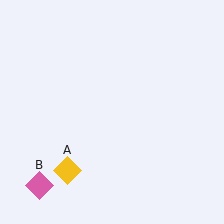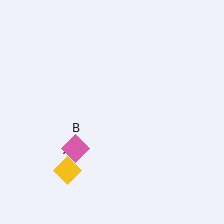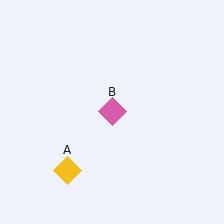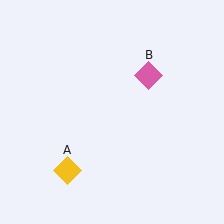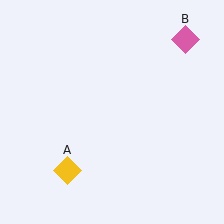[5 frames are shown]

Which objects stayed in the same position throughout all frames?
Yellow diamond (object A) remained stationary.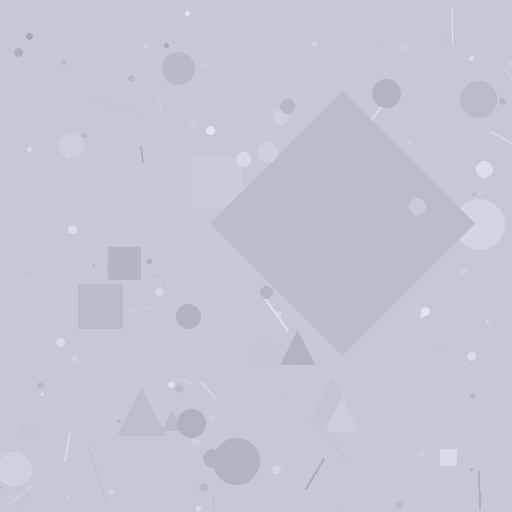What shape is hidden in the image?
A diamond is hidden in the image.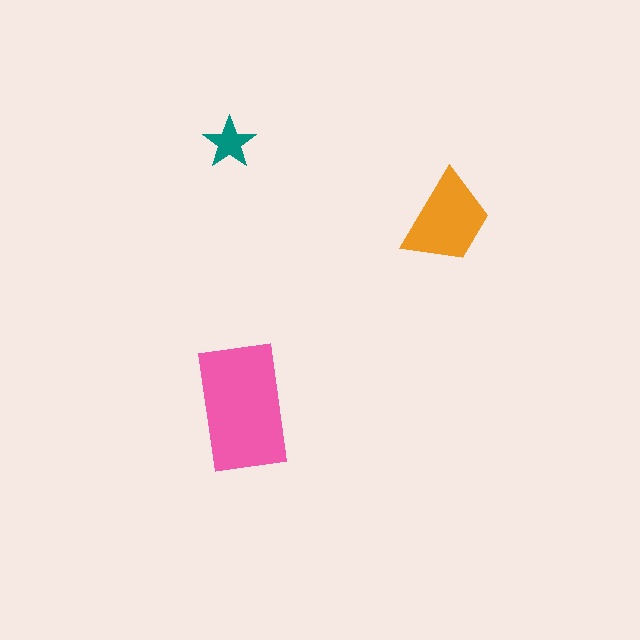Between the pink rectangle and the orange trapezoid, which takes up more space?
The pink rectangle.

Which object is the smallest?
The teal star.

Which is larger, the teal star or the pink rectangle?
The pink rectangle.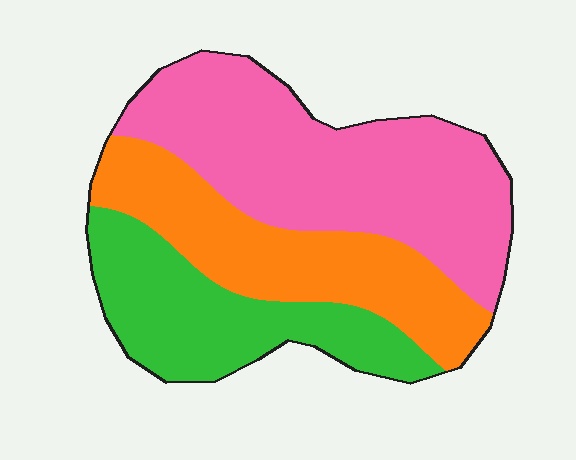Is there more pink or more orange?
Pink.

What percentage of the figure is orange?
Orange takes up between a sixth and a third of the figure.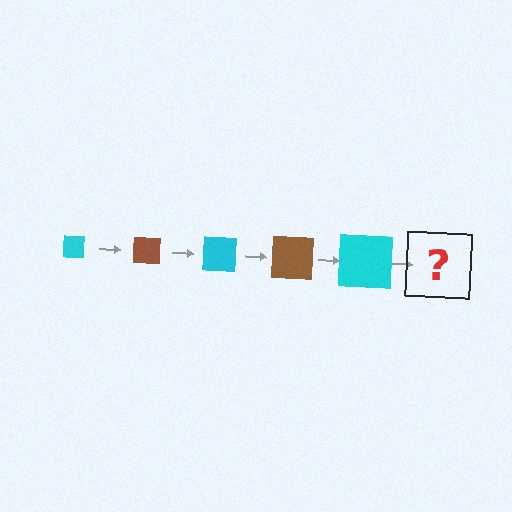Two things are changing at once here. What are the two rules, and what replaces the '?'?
The two rules are that the square grows larger each step and the color cycles through cyan and brown. The '?' should be a brown square, larger than the previous one.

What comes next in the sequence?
The next element should be a brown square, larger than the previous one.